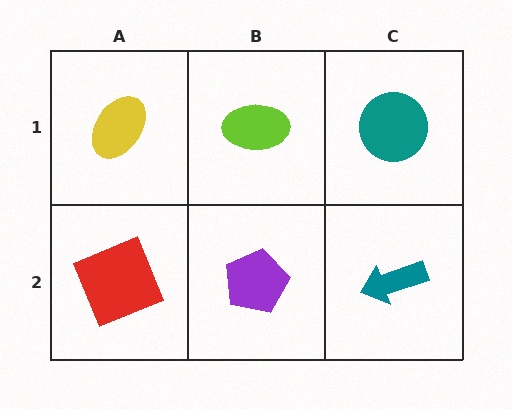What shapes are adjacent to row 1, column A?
A red square (row 2, column A), a lime ellipse (row 1, column B).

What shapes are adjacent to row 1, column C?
A teal arrow (row 2, column C), a lime ellipse (row 1, column B).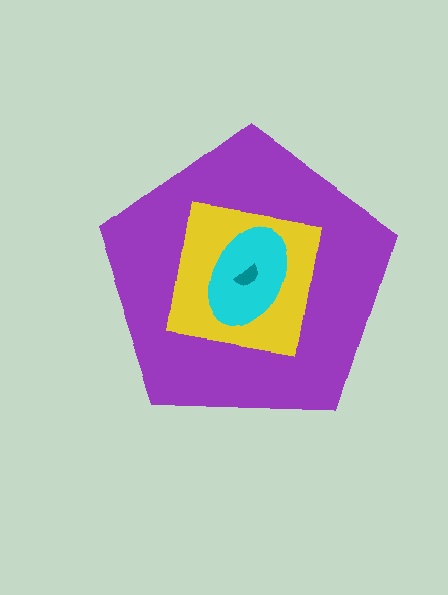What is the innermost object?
The teal semicircle.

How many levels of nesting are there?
4.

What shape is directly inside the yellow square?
The cyan ellipse.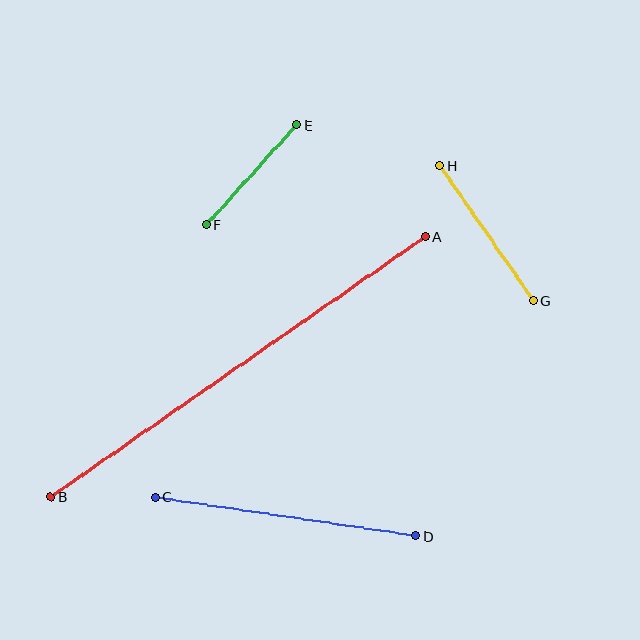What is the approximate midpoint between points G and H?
The midpoint is at approximately (486, 233) pixels.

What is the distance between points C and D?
The distance is approximately 263 pixels.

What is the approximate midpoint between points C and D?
The midpoint is at approximately (286, 517) pixels.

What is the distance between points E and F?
The distance is approximately 135 pixels.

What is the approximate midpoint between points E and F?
The midpoint is at approximately (252, 175) pixels.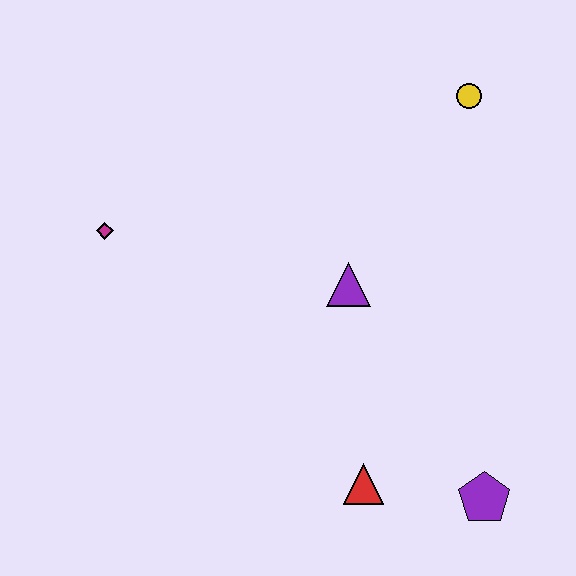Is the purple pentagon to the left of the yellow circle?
No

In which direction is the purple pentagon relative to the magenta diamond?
The purple pentagon is to the right of the magenta diamond.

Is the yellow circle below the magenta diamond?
No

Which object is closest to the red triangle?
The purple pentagon is closest to the red triangle.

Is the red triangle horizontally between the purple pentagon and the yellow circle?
No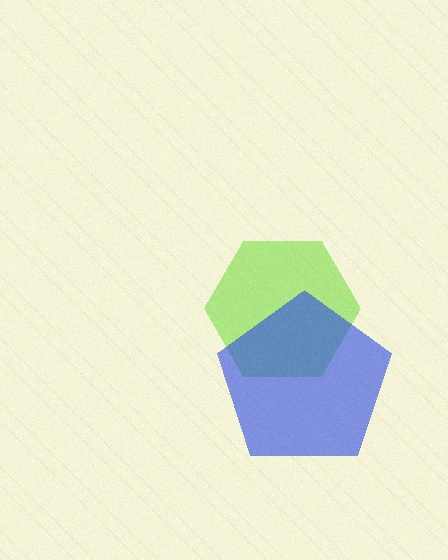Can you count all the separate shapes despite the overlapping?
Yes, there are 2 separate shapes.